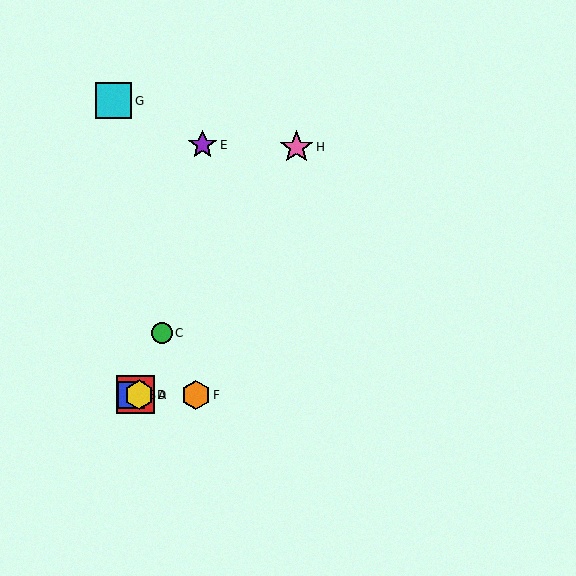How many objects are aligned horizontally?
4 objects (A, B, D, F) are aligned horizontally.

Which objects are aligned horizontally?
Objects A, B, D, F are aligned horizontally.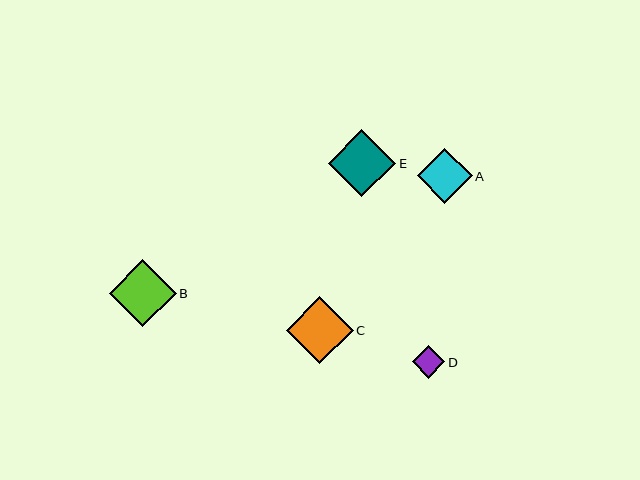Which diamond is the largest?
Diamond E is the largest with a size of approximately 68 pixels.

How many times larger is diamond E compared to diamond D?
Diamond E is approximately 2.1 times the size of diamond D.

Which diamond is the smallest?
Diamond D is the smallest with a size of approximately 33 pixels.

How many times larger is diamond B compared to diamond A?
Diamond B is approximately 1.2 times the size of diamond A.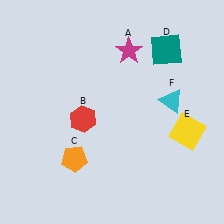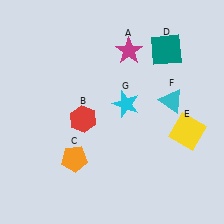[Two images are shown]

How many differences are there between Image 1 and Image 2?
There is 1 difference between the two images.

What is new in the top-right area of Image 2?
A cyan star (G) was added in the top-right area of Image 2.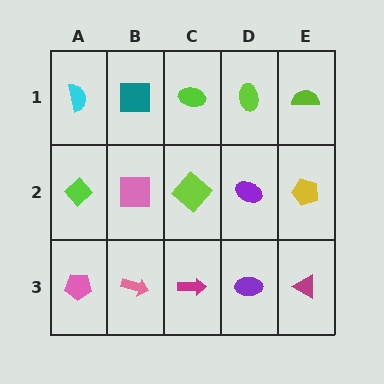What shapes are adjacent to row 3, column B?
A pink square (row 2, column B), a pink pentagon (row 3, column A), a magenta arrow (row 3, column C).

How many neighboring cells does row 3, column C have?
3.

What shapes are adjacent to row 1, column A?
A lime diamond (row 2, column A), a teal square (row 1, column B).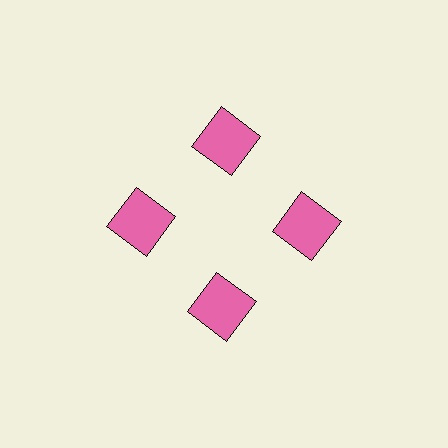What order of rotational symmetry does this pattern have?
This pattern has 4-fold rotational symmetry.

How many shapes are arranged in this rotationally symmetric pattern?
There are 4 shapes, arranged in 4 groups of 1.